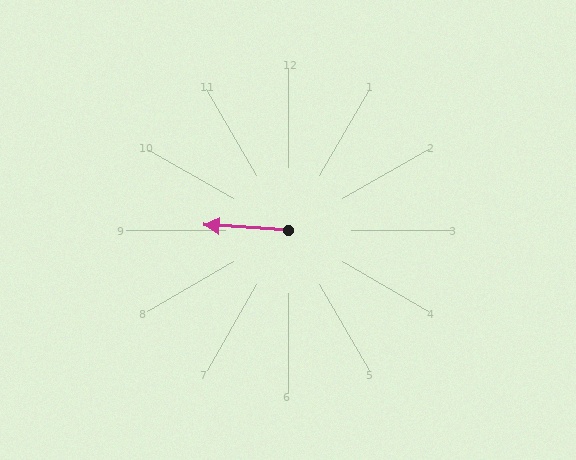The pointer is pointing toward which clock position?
Roughly 9 o'clock.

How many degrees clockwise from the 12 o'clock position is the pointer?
Approximately 274 degrees.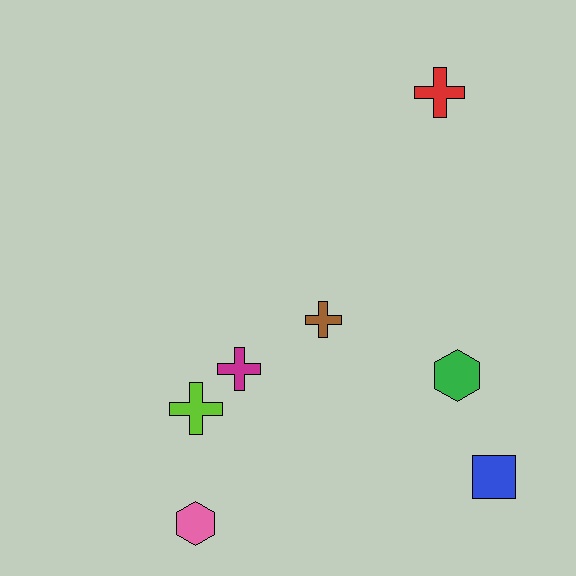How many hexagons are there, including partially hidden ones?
There are 2 hexagons.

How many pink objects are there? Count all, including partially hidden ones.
There is 1 pink object.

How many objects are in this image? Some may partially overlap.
There are 7 objects.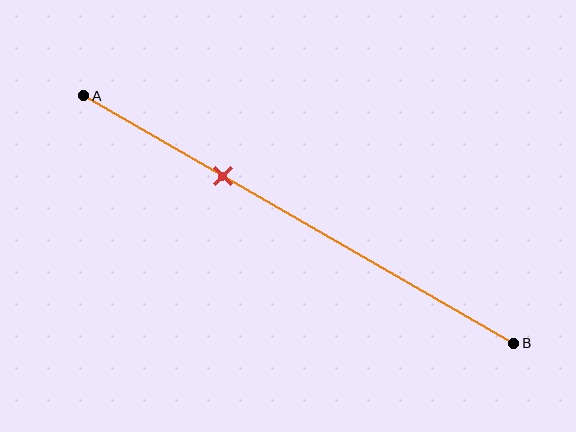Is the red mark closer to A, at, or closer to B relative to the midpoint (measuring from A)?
The red mark is closer to point A than the midpoint of segment AB.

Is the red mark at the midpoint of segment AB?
No, the mark is at about 30% from A, not at the 50% midpoint.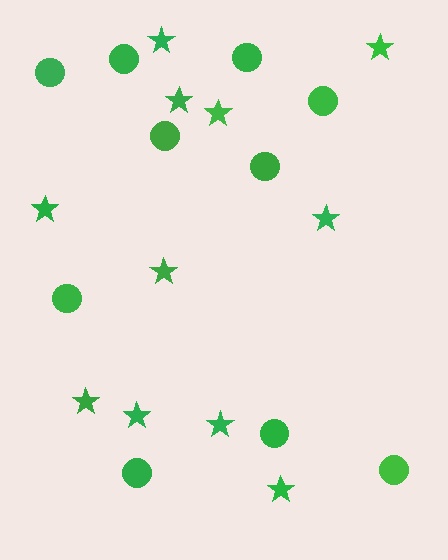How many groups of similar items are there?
There are 2 groups: one group of circles (10) and one group of stars (11).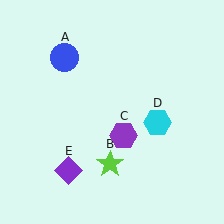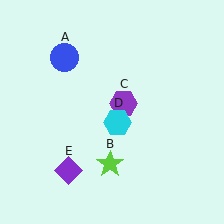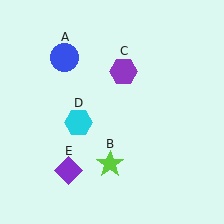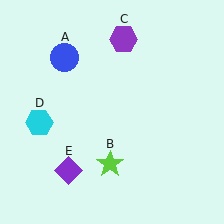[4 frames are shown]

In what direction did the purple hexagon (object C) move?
The purple hexagon (object C) moved up.